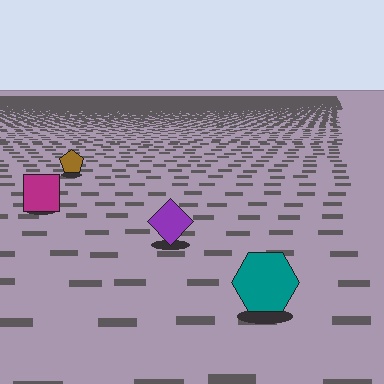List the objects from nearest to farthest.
From nearest to farthest: the teal hexagon, the purple diamond, the magenta square, the brown pentagon.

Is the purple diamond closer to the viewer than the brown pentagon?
Yes. The purple diamond is closer — you can tell from the texture gradient: the ground texture is coarser near it.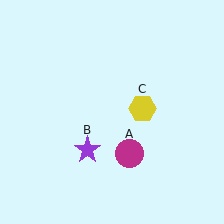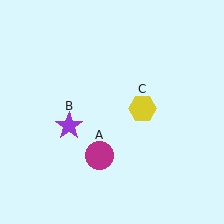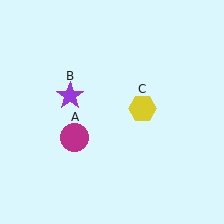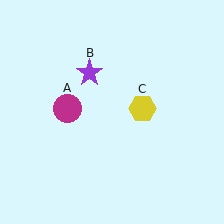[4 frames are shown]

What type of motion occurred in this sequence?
The magenta circle (object A), purple star (object B) rotated clockwise around the center of the scene.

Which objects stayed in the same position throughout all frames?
Yellow hexagon (object C) remained stationary.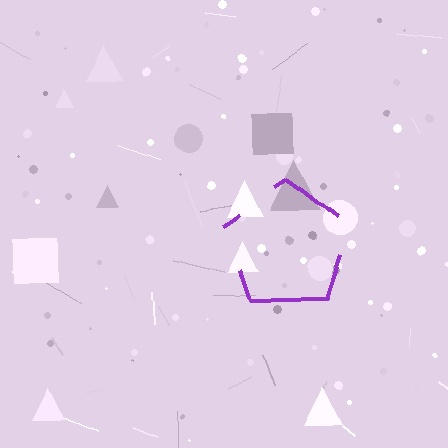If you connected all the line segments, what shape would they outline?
They would outline a pentagon.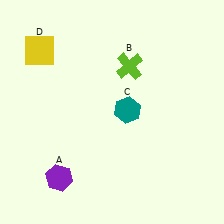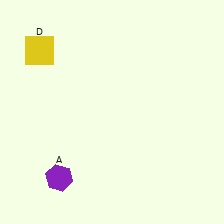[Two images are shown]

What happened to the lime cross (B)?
The lime cross (B) was removed in Image 2. It was in the top-right area of Image 1.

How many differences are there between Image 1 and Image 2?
There are 2 differences between the two images.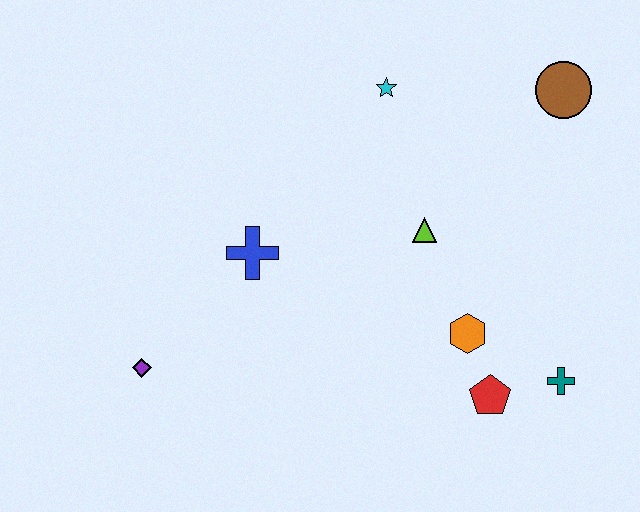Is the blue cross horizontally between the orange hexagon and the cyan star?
No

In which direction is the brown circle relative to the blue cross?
The brown circle is to the right of the blue cross.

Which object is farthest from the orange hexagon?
The purple diamond is farthest from the orange hexagon.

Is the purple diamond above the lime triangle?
No